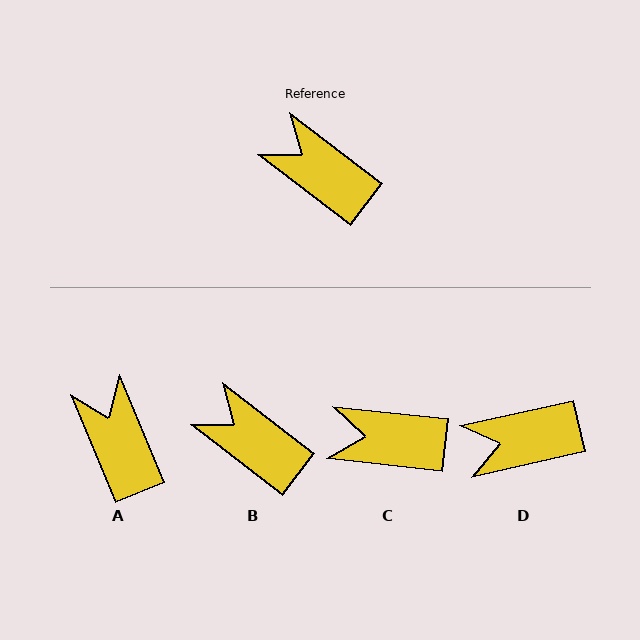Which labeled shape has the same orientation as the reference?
B.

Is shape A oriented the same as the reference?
No, it is off by about 30 degrees.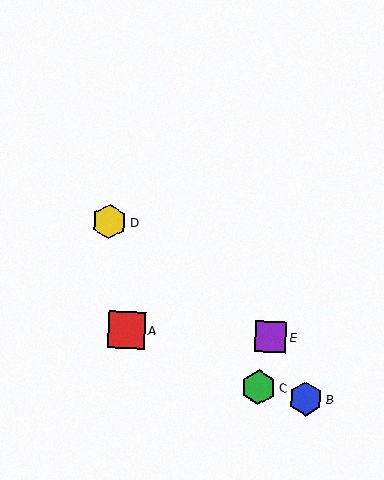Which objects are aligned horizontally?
Objects A, E are aligned horizontally.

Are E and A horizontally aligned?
Yes, both are at y≈337.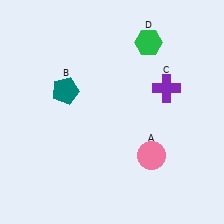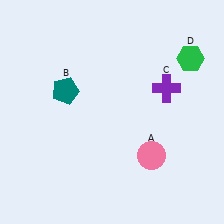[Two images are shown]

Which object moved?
The green hexagon (D) moved right.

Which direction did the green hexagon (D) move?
The green hexagon (D) moved right.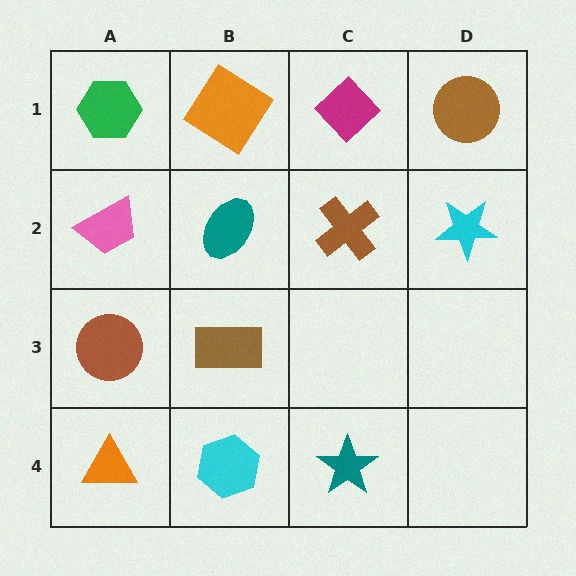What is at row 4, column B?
A cyan hexagon.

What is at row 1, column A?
A green hexagon.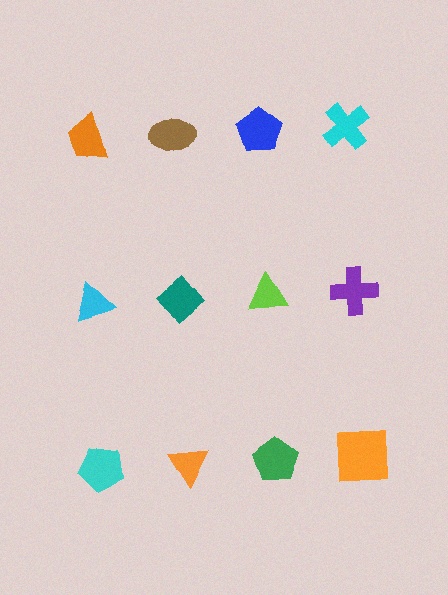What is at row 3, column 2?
An orange triangle.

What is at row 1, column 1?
An orange trapezoid.